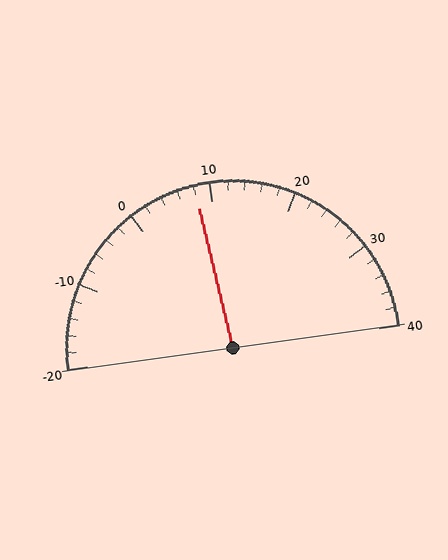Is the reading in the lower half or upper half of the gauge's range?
The reading is in the lower half of the range (-20 to 40).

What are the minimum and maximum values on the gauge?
The gauge ranges from -20 to 40.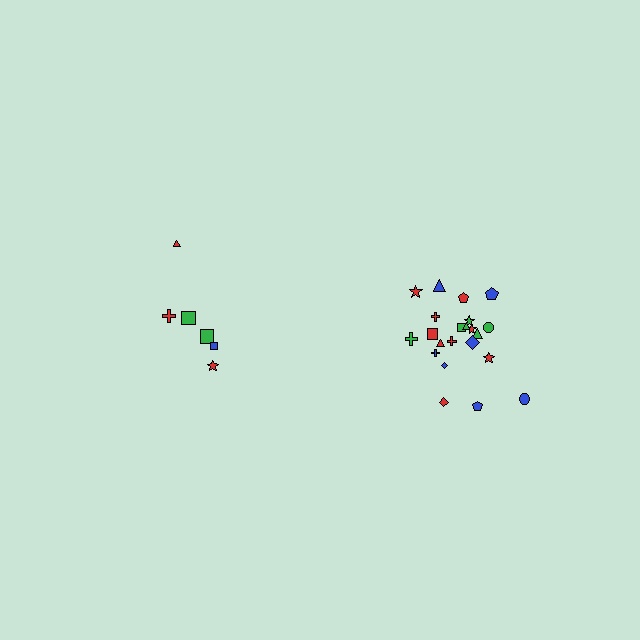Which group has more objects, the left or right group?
The right group.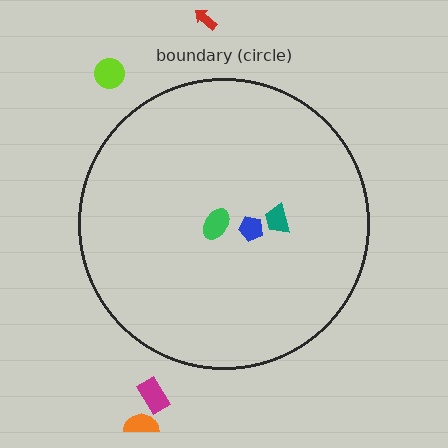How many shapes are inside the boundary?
3 inside, 4 outside.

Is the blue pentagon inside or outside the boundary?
Inside.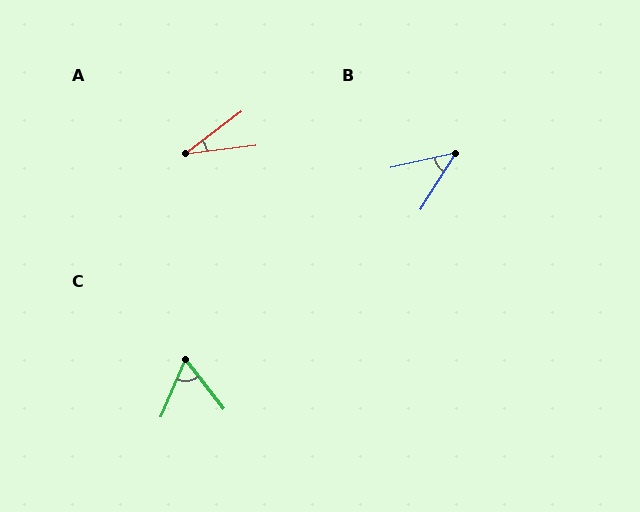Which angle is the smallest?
A, at approximately 30 degrees.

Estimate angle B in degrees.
Approximately 45 degrees.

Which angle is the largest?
C, at approximately 61 degrees.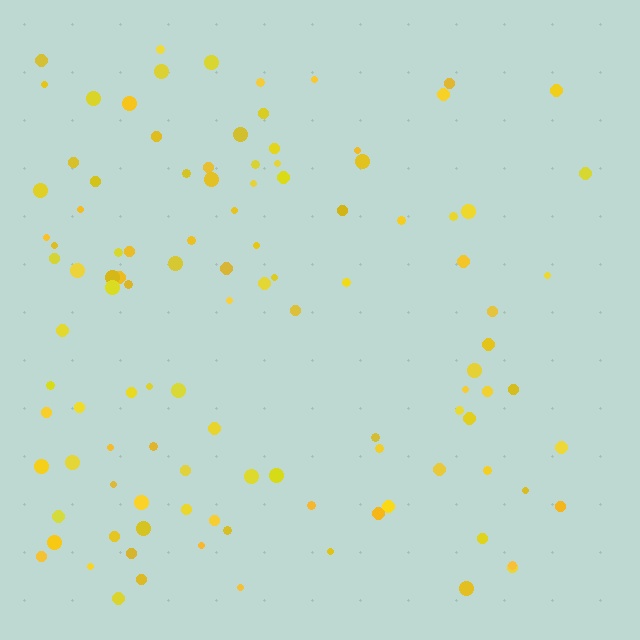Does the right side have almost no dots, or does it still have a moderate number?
Still a moderate number, just noticeably fewer than the left.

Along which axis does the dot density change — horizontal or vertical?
Horizontal.